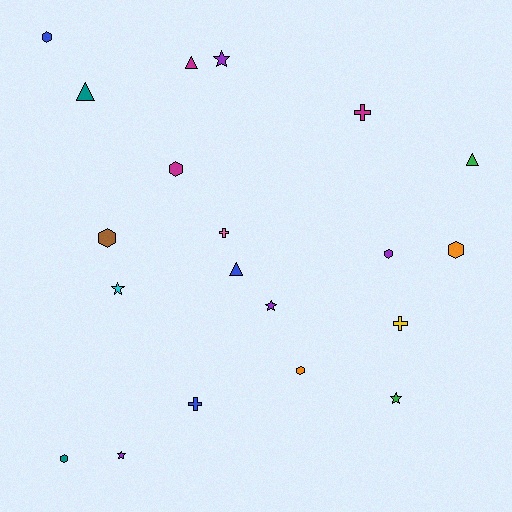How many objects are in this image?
There are 20 objects.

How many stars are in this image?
There are 5 stars.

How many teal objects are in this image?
There are 2 teal objects.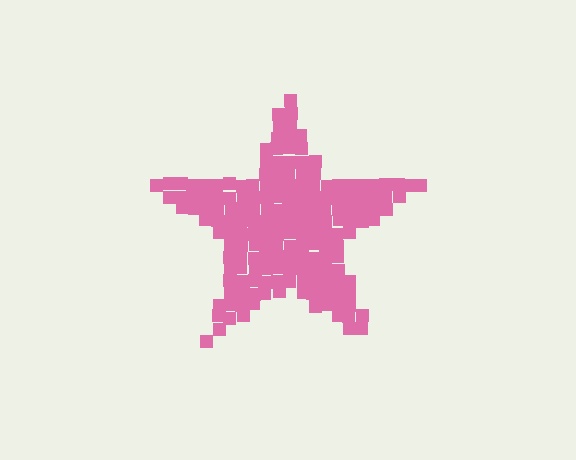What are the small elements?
The small elements are squares.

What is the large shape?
The large shape is a star.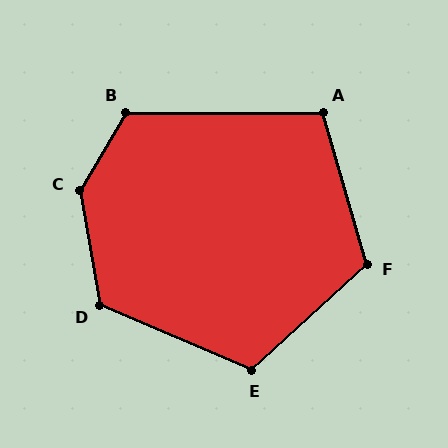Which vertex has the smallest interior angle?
A, at approximately 106 degrees.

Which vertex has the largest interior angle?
C, at approximately 139 degrees.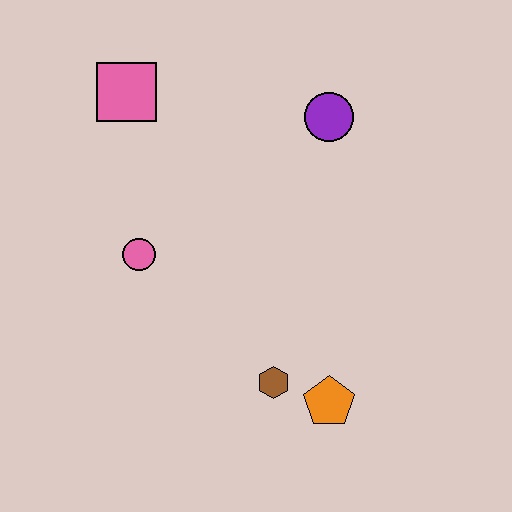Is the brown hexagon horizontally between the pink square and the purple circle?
Yes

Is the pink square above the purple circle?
Yes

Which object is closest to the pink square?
The pink circle is closest to the pink square.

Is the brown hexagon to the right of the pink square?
Yes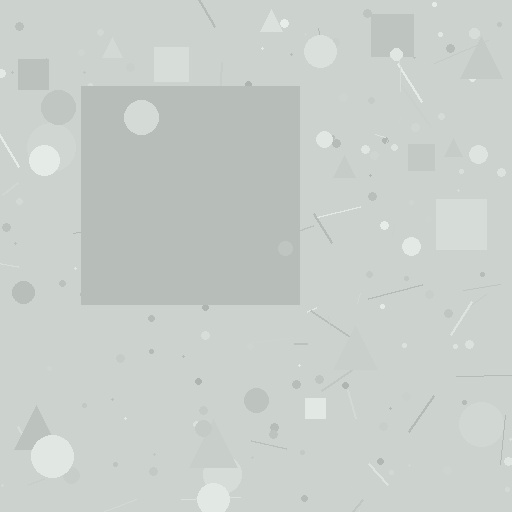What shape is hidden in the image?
A square is hidden in the image.